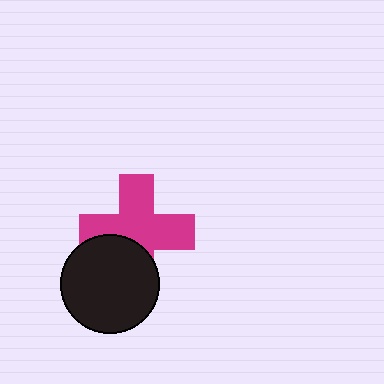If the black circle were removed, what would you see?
You would see the complete magenta cross.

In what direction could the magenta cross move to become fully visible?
The magenta cross could move up. That would shift it out from behind the black circle entirely.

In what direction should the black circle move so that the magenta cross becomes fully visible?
The black circle should move down. That is the shortest direction to clear the overlap and leave the magenta cross fully visible.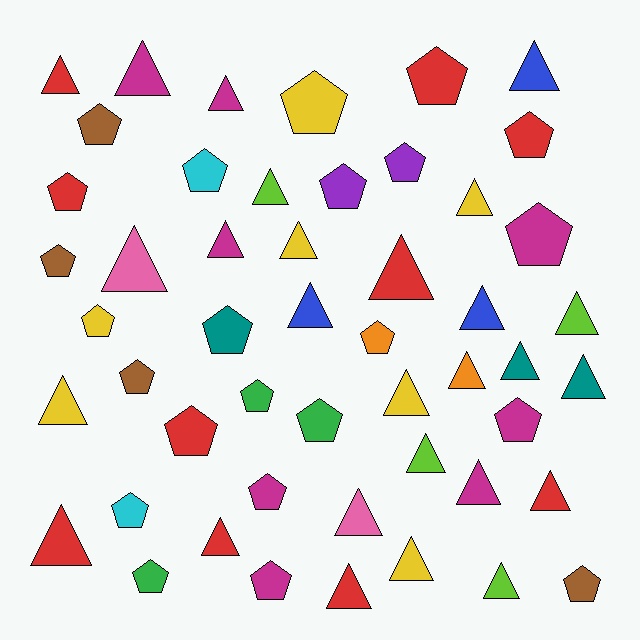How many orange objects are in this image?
There are 2 orange objects.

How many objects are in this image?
There are 50 objects.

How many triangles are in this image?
There are 27 triangles.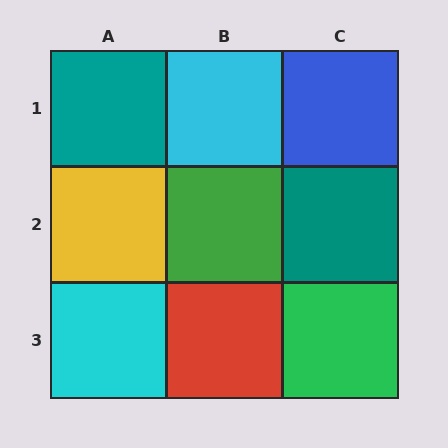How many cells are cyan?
2 cells are cyan.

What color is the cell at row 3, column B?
Red.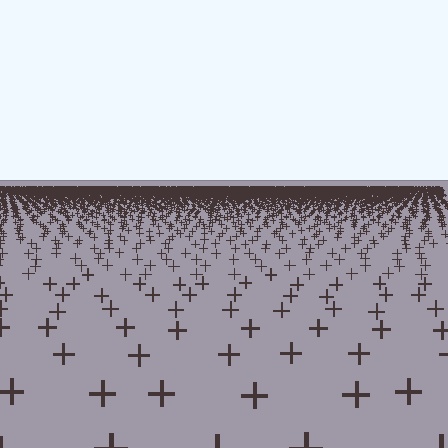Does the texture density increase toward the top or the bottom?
Density increases toward the top.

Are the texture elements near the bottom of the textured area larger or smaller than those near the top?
Larger. Near the bottom, elements are closer to the viewer and appear at a bigger on-screen size.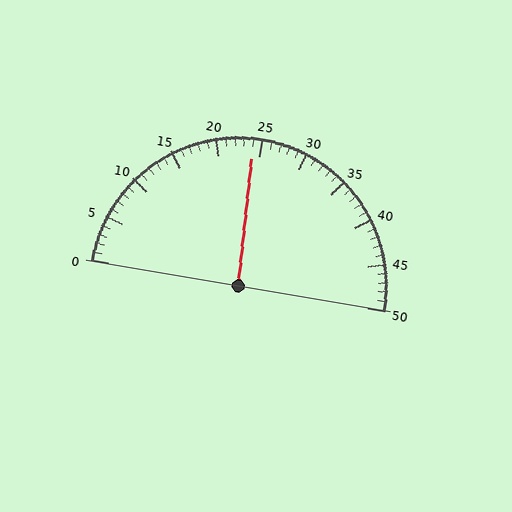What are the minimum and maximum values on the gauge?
The gauge ranges from 0 to 50.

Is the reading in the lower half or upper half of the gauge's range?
The reading is in the lower half of the range (0 to 50).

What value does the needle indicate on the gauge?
The needle indicates approximately 24.